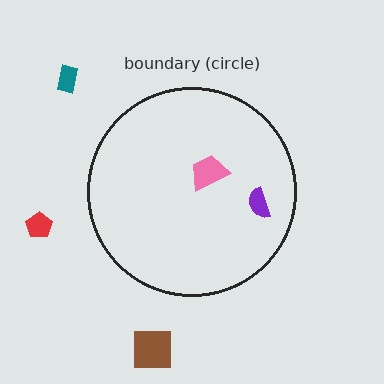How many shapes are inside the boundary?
2 inside, 3 outside.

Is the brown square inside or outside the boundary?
Outside.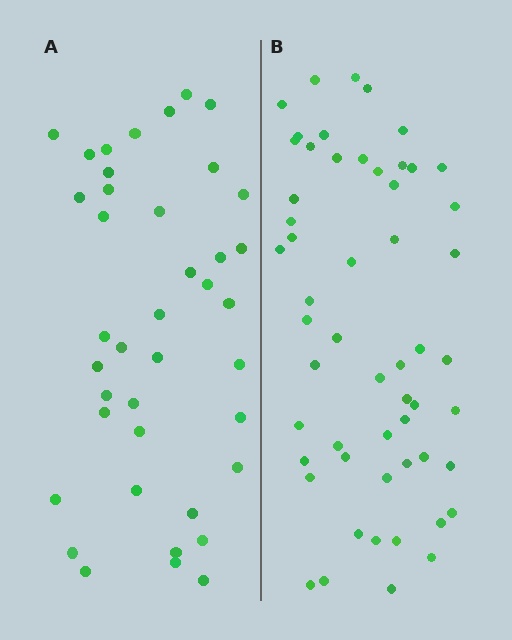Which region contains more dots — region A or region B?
Region B (the right region) has more dots.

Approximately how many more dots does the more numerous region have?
Region B has approximately 15 more dots than region A.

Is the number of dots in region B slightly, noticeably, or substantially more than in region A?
Region B has noticeably more, but not dramatically so. The ratio is roughly 1.4 to 1.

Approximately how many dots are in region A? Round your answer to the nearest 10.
About 40 dots.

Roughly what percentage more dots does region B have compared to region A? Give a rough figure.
About 40% more.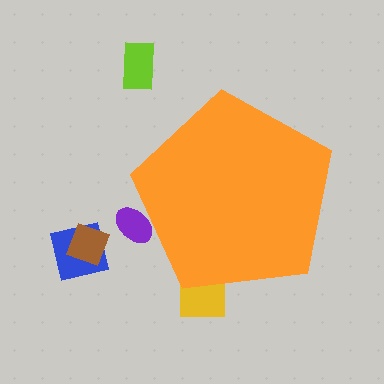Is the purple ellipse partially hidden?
Yes, the purple ellipse is partially hidden behind the orange pentagon.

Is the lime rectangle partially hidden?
No, the lime rectangle is fully visible.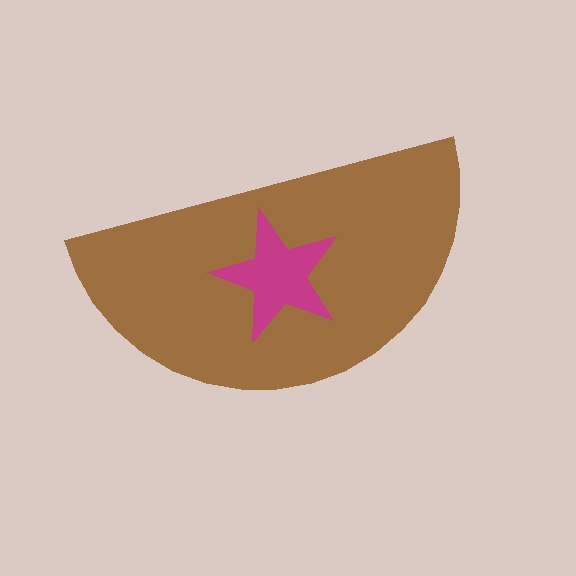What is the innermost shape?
The magenta star.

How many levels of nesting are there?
2.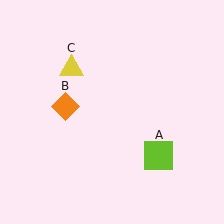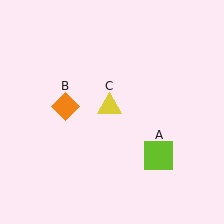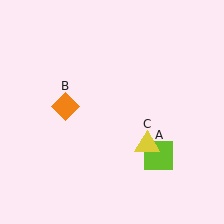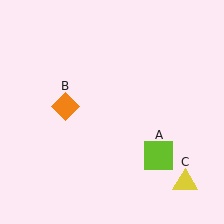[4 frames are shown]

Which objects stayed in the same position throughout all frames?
Lime square (object A) and orange diamond (object B) remained stationary.